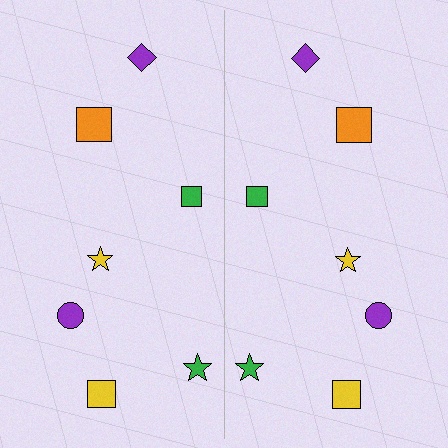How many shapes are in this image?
There are 14 shapes in this image.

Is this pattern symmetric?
Yes, this pattern has bilateral (reflection) symmetry.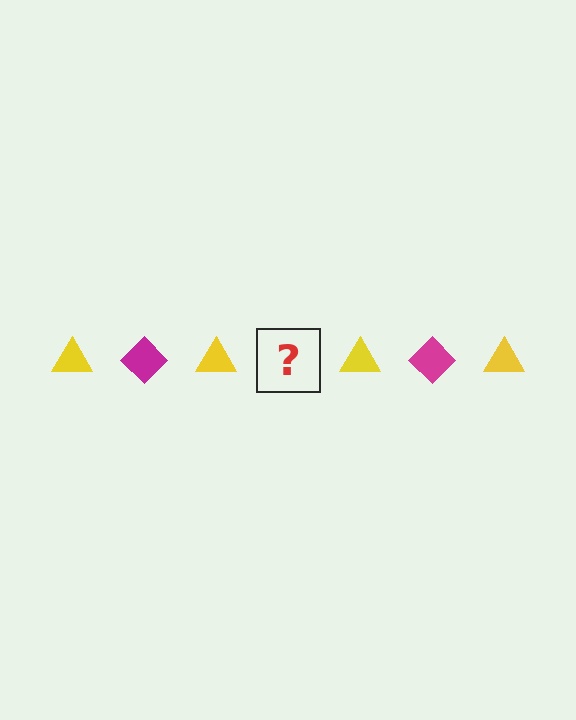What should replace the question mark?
The question mark should be replaced with a magenta diamond.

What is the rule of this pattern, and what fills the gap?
The rule is that the pattern alternates between yellow triangle and magenta diamond. The gap should be filled with a magenta diamond.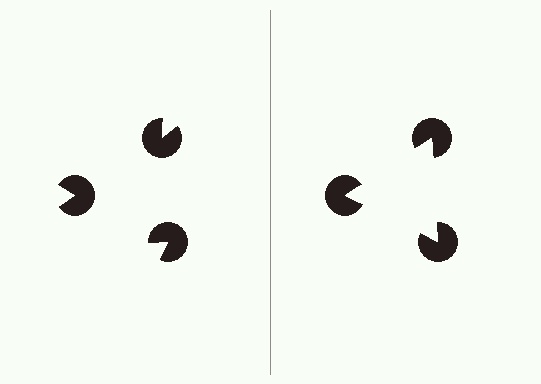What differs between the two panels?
The pac-man discs are positioned identically on both sides; only the wedge orientations differ. On the right they align to a triangle; on the left they are misaligned.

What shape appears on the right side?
An illusory triangle.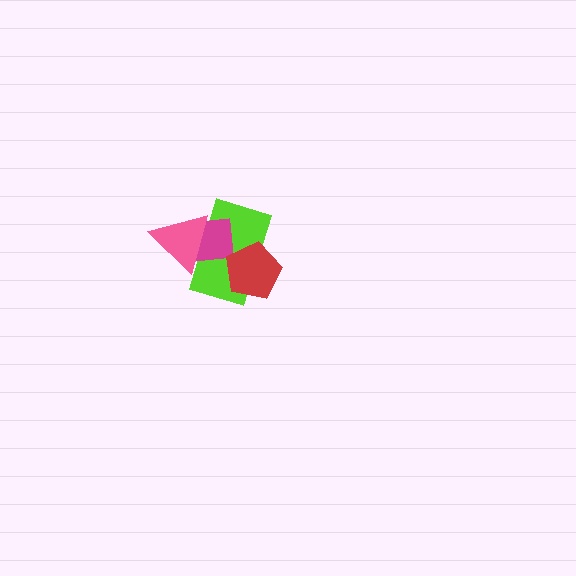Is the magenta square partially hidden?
Yes, it is partially covered by another shape.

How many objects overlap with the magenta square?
3 objects overlap with the magenta square.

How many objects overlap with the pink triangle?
2 objects overlap with the pink triangle.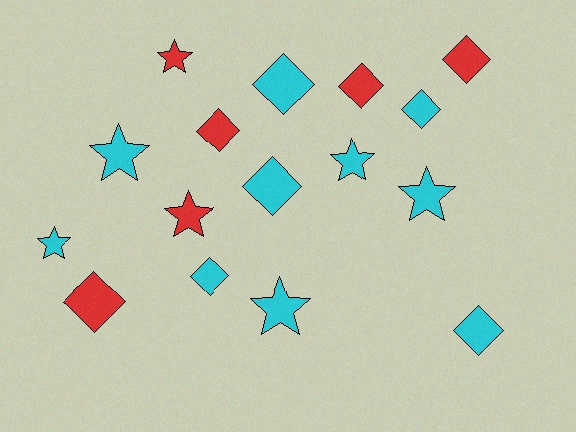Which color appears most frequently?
Cyan, with 10 objects.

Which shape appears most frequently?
Diamond, with 9 objects.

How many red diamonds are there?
There are 4 red diamonds.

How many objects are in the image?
There are 16 objects.